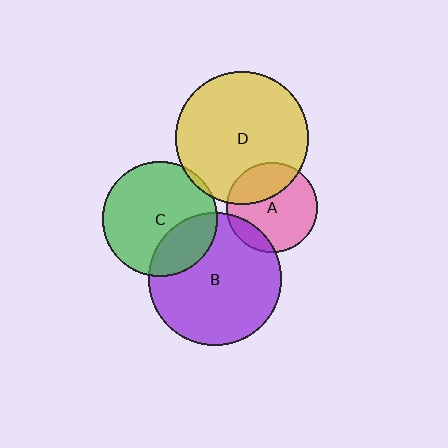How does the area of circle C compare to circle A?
Approximately 1.6 times.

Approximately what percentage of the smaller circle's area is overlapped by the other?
Approximately 5%.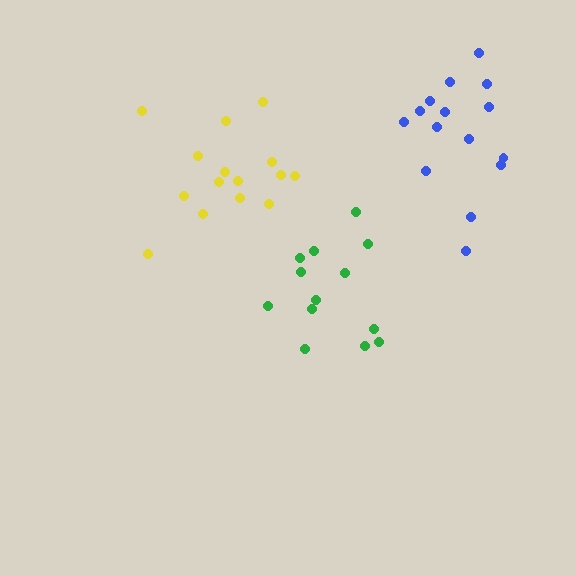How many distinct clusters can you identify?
There are 3 distinct clusters.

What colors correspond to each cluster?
The clusters are colored: green, yellow, blue.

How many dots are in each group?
Group 1: 13 dots, Group 2: 15 dots, Group 3: 15 dots (43 total).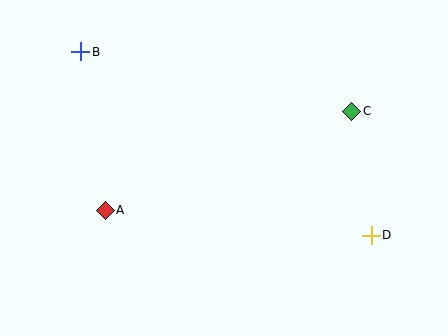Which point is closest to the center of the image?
Point A at (105, 210) is closest to the center.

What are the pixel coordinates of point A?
Point A is at (105, 210).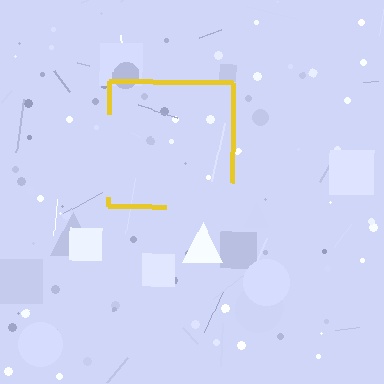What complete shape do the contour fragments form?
The contour fragments form a square.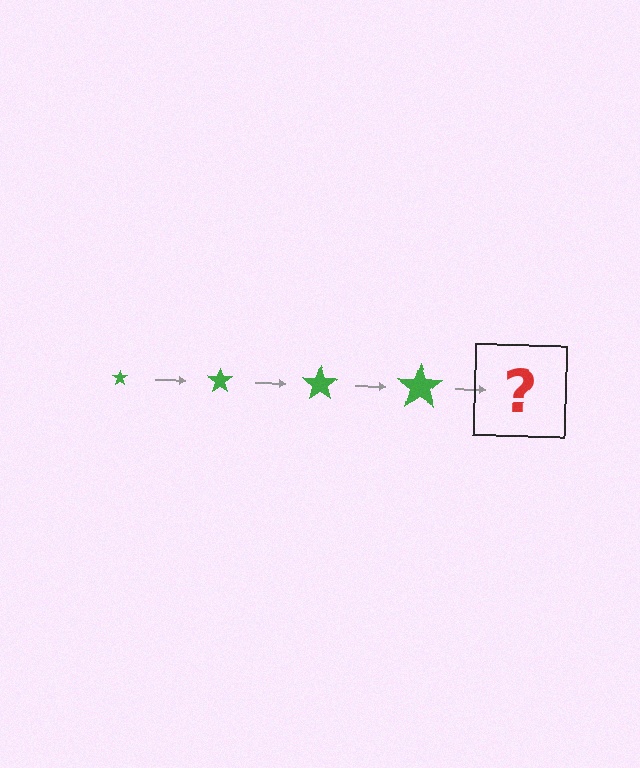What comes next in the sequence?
The next element should be a green star, larger than the previous one.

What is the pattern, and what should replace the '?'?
The pattern is that the star gets progressively larger each step. The '?' should be a green star, larger than the previous one.